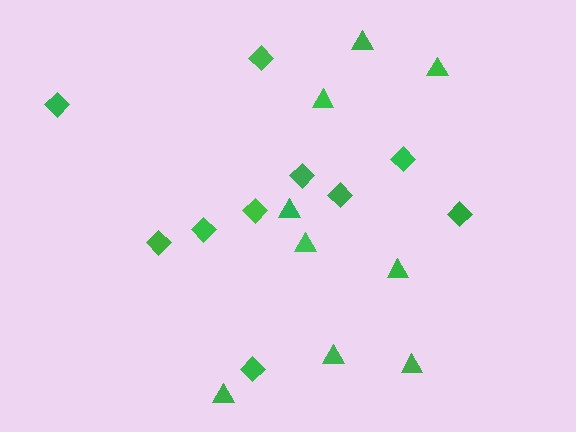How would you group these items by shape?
There are 2 groups: one group of diamonds (10) and one group of triangles (9).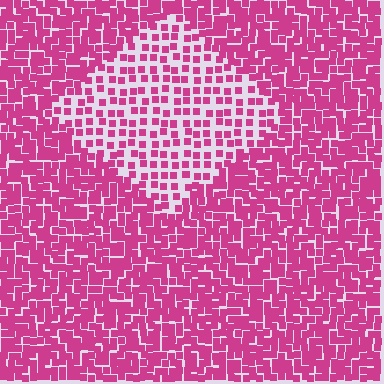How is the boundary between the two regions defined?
The boundary is defined by a change in element density (approximately 2.1x ratio). All elements are the same color, size, and shape.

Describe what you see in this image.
The image contains small magenta elements arranged at two different densities. A diamond-shaped region is visible where the elements are less densely packed than the surrounding area.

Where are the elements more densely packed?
The elements are more densely packed outside the diamond boundary.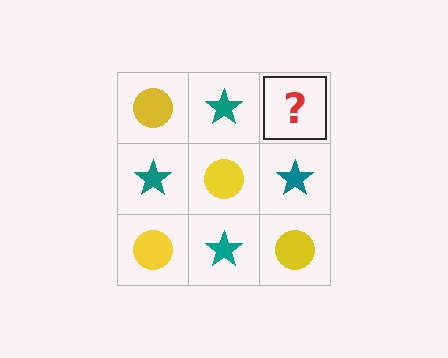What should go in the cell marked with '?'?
The missing cell should contain a yellow circle.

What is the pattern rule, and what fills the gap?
The rule is that it alternates yellow circle and teal star in a checkerboard pattern. The gap should be filled with a yellow circle.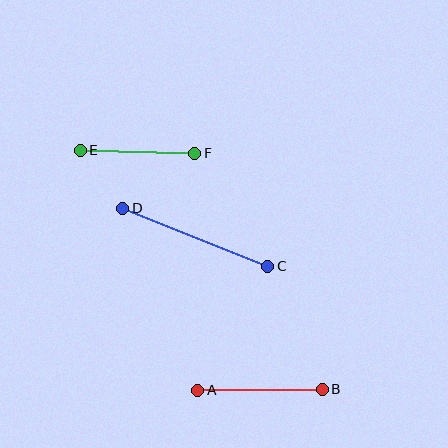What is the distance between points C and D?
The distance is approximately 156 pixels.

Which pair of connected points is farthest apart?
Points C and D are farthest apart.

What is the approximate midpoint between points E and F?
The midpoint is at approximately (138, 152) pixels.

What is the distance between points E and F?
The distance is approximately 114 pixels.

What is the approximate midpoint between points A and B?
The midpoint is at approximately (260, 390) pixels.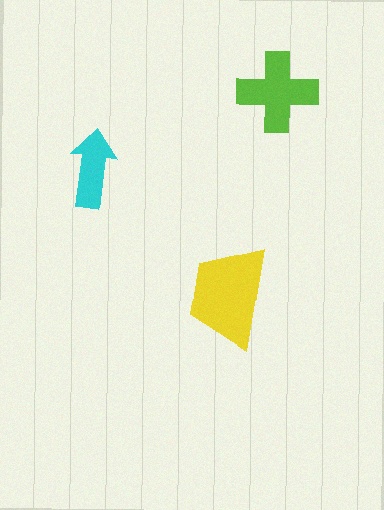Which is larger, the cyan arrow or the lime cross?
The lime cross.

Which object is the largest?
The yellow trapezoid.